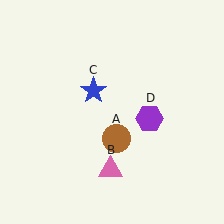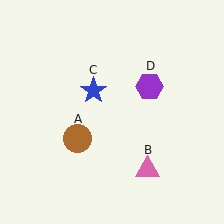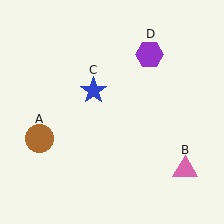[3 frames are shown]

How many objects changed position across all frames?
3 objects changed position: brown circle (object A), pink triangle (object B), purple hexagon (object D).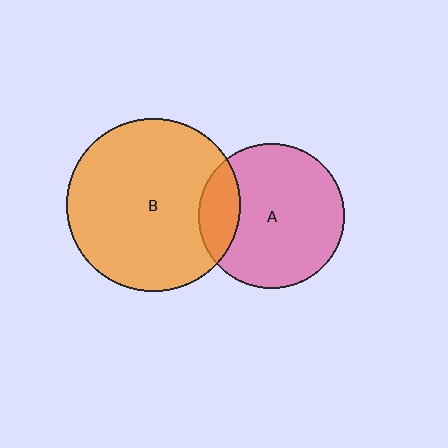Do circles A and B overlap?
Yes.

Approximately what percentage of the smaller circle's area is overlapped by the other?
Approximately 20%.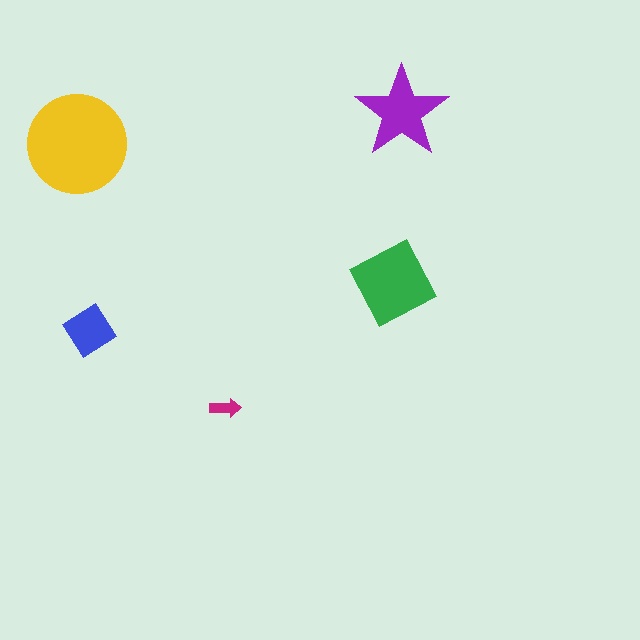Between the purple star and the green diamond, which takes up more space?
The green diamond.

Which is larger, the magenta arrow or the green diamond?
The green diamond.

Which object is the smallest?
The magenta arrow.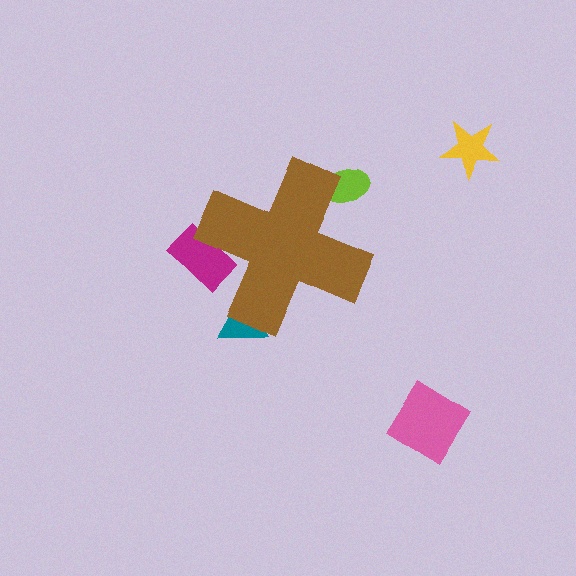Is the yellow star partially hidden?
No, the yellow star is fully visible.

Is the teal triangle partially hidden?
Yes, the teal triangle is partially hidden behind the brown cross.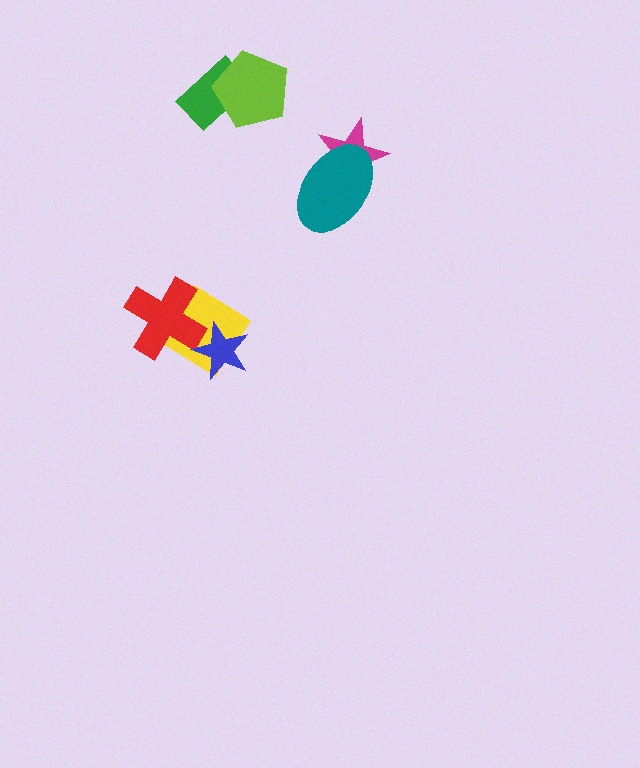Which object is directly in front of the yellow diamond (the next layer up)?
The red cross is directly in front of the yellow diamond.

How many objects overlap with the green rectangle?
1 object overlaps with the green rectangle.